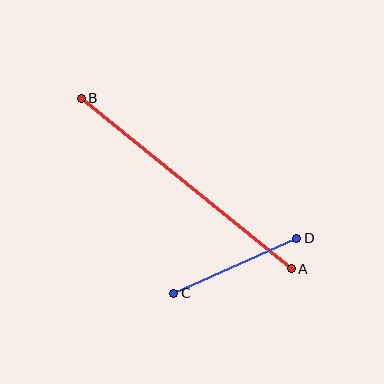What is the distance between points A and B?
The distance is approximately 270 pixels.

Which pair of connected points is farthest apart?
Points A and B are farthest apart.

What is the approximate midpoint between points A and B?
The midpoint is at approximately (186, 184) pixels.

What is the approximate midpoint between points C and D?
The midpoint is at approximately (235, 266) pixels.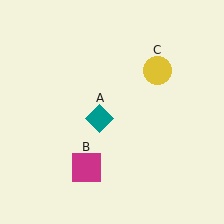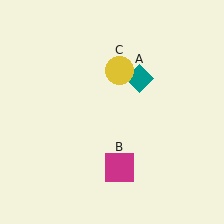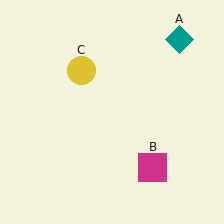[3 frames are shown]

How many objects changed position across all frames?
3 objects changed position: teal diamond (object A), magenta square (object B), yellow circle (object C).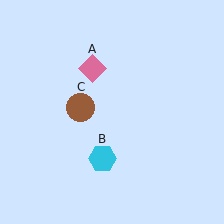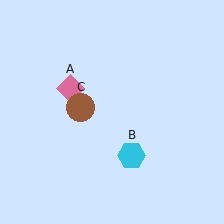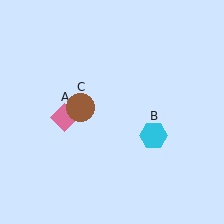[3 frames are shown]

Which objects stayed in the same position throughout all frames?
Brown circle (object C) remained stationary.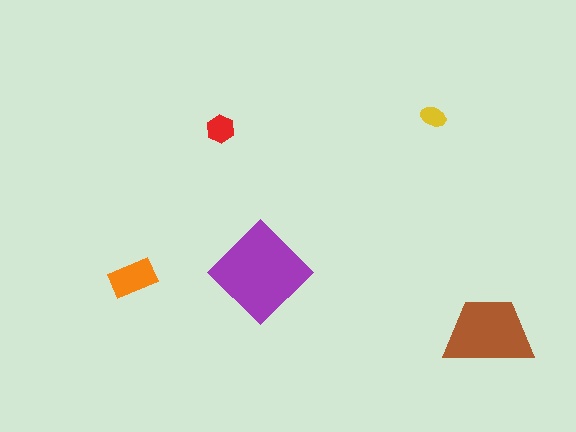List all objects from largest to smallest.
The purple diamond, the brown trapezoid, the orange rectangle, the red hexagon, the yellow ellipse.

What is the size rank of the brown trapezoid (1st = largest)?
2nd.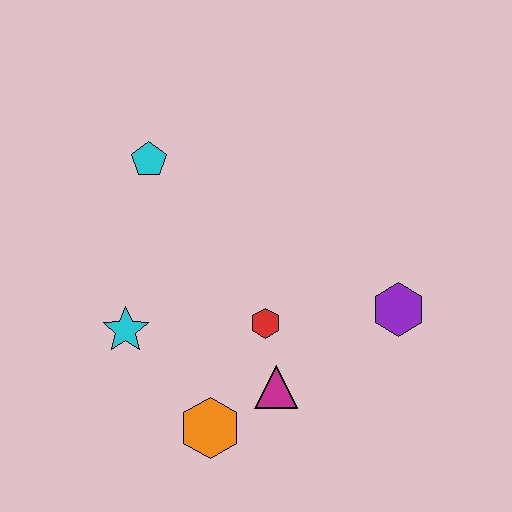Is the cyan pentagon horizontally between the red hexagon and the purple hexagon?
No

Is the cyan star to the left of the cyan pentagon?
Yes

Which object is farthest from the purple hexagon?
The cyan pentagon is farthest from the purple hexagon.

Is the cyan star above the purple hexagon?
No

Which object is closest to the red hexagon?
The magenta triangle is closest to the red hexagon.